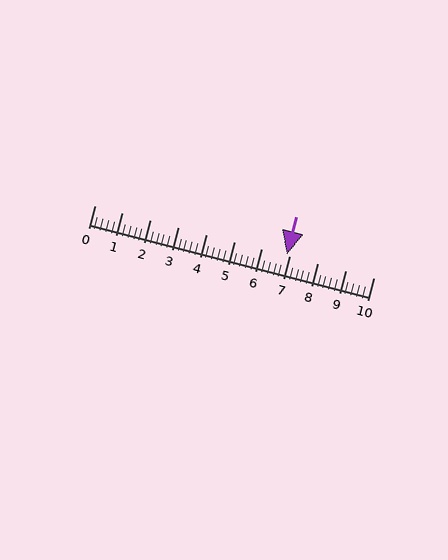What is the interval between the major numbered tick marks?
The major tick marks are spaced 1 units apart.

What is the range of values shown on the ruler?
The ruler shows values from 0 to 10.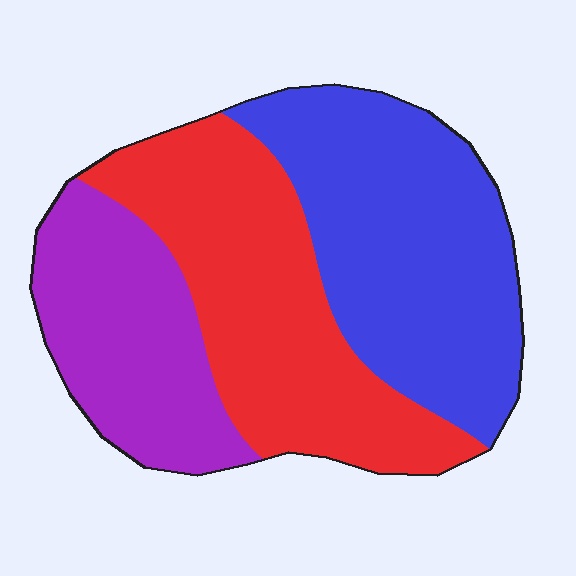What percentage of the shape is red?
Red covers around 35% of the shape.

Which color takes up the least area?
Purple, at roughly 25%.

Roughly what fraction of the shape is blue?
Blue covers 39% of the shape.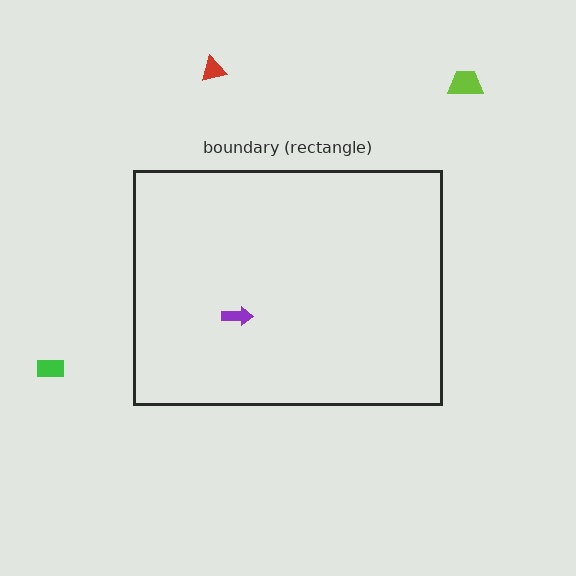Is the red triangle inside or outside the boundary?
Outside.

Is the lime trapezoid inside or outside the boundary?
Outside.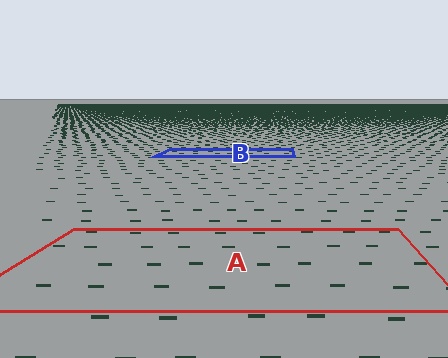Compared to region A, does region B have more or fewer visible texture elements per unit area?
Region B has more texture elements per unit area — they are packed more densely because it is farther away.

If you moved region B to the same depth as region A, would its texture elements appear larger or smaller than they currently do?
They would appear larger. At a closer depth, the same texture elements are projected at a bigger on-screen size.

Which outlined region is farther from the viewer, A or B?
Region B is farther from the viewer — the texture elements inside it appear smaller and more densely packed.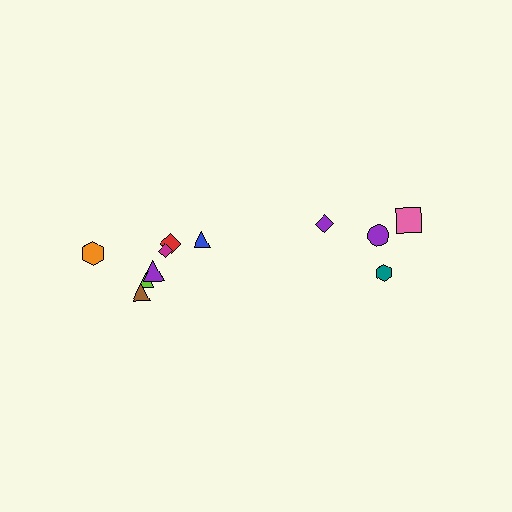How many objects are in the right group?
There are 4 objects.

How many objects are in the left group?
There are 7 objects.